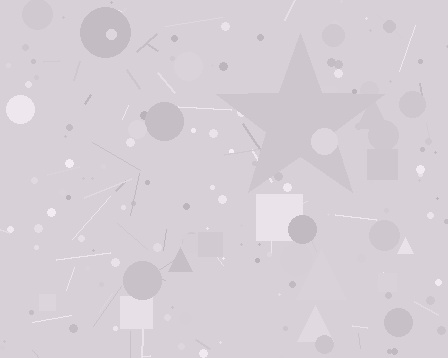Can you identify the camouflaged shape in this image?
The camouflaged shape is a star.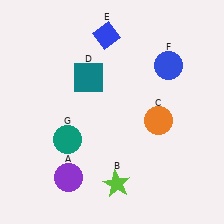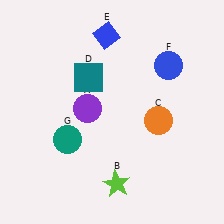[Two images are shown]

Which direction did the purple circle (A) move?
The purple circle (A) moved up.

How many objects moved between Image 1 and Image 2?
1 object moved between the two images.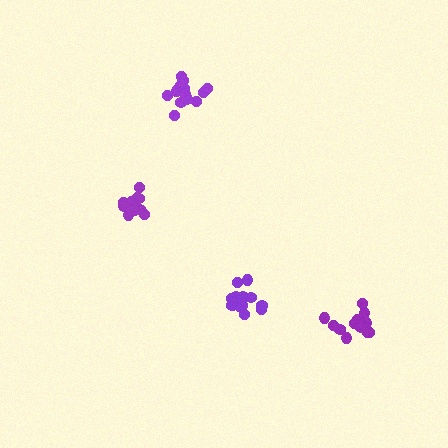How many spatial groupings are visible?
There are 4 spatial groupings.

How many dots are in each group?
Group 1: 13 dots, Group 2: 14 dots, Group 3: 16 dots, Group 4: 14 dots (57 total).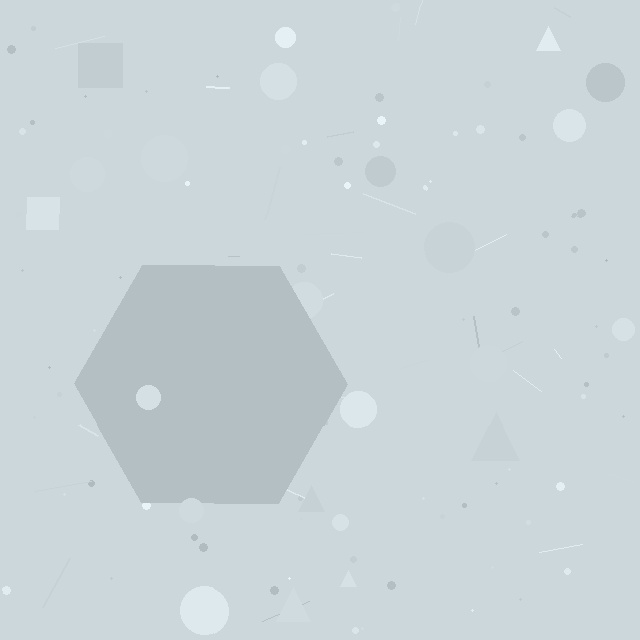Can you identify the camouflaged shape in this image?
The camouflaged shape is a hexagon.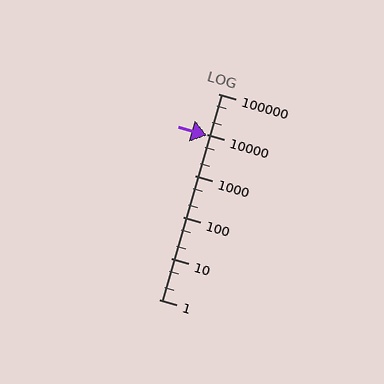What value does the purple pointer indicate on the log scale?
The pointer indicates approximately 9400.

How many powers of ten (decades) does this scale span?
The scale spans 5 decades, from 1 to 100000.